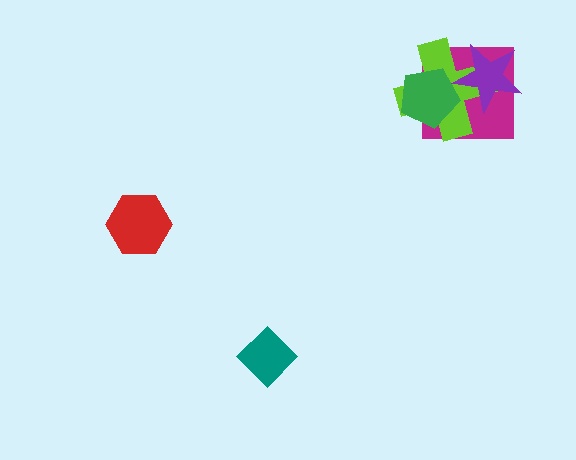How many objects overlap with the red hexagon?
0 objects overlap with the red hexagon.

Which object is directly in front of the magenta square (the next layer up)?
The lime cross is directly in front of the magenta square.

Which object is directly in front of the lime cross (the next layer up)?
The green pentagon is directly in front of the lime cross.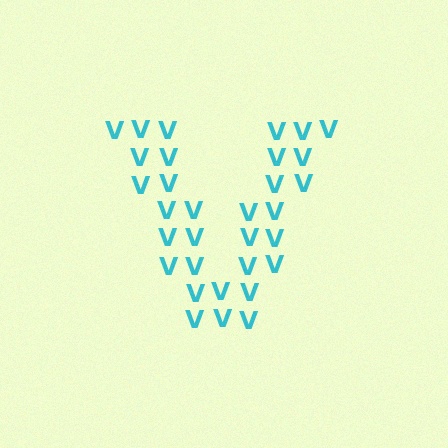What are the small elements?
The small elements are letter V's.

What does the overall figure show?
The overall figure shows the letter V.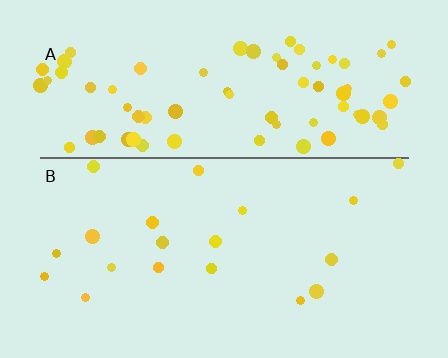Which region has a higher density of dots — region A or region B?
A (the top).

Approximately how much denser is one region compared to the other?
Approximately 3.9× — region A over region B.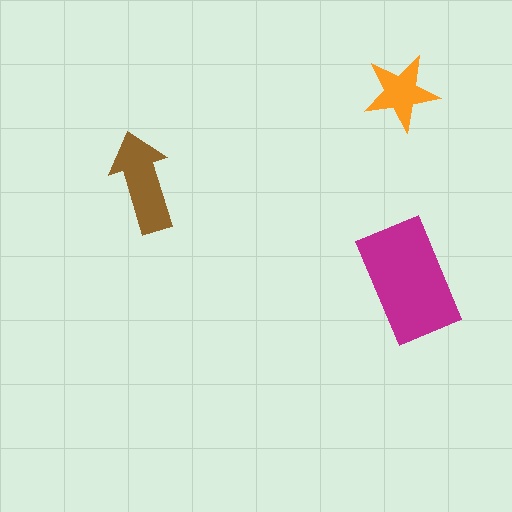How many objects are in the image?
There are 3 objects in the image.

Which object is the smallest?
The orange star.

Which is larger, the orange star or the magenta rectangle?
The magenta rectangle.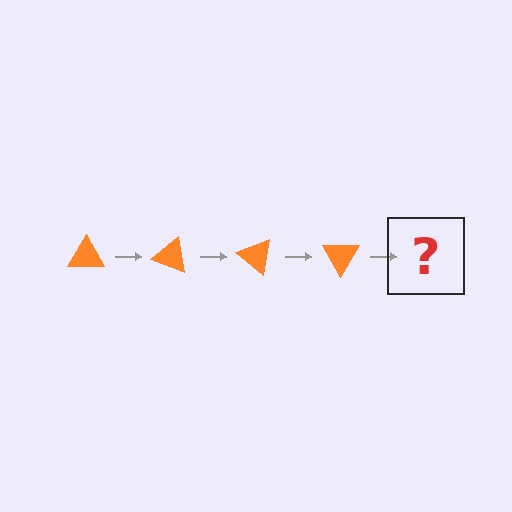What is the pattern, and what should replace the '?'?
The pattern is that the triangle rotates 20 degrees each step. The '?' should be an orange triangle rotated 80 degrees.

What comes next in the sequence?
The next element should be an orange triangle rotated 80 degrees.